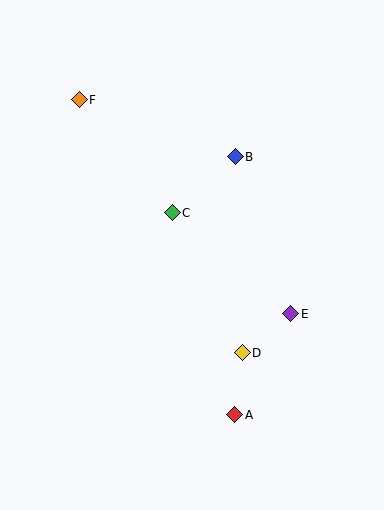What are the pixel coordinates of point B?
Point B is at (235, 157).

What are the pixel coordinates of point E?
Point E is at (291, 314).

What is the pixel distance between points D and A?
The distance between D and A is 63 pixels.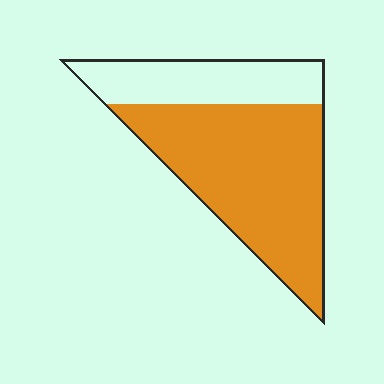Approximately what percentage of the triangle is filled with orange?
Approximately 70%.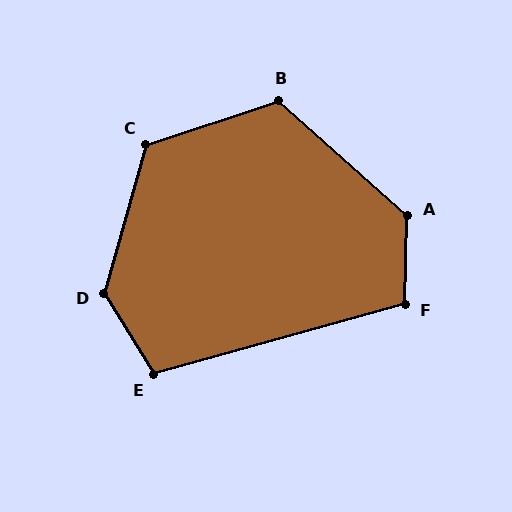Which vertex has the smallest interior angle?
E, at approximately 106 degrees.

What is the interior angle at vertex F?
Approximately 107 degrees (obtuse).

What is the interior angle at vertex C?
Approximately 124 degrees (obtuse).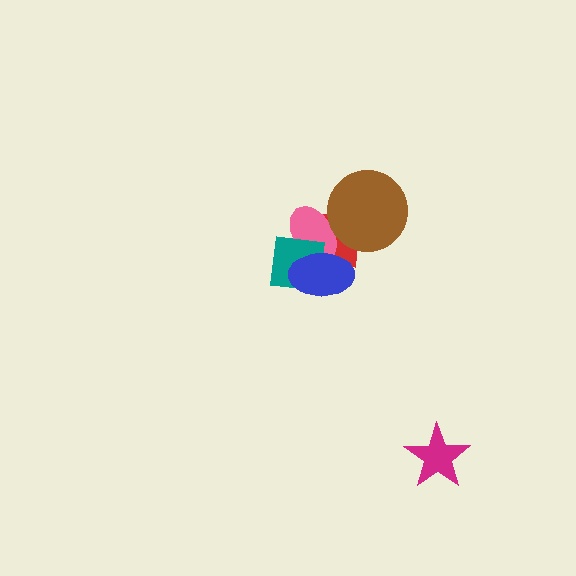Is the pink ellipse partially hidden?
Yes, it is partially covered by another shape.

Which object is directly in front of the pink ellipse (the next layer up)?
The teal square is directly in front of the pink ellipse.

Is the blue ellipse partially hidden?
No, no other shape covers it.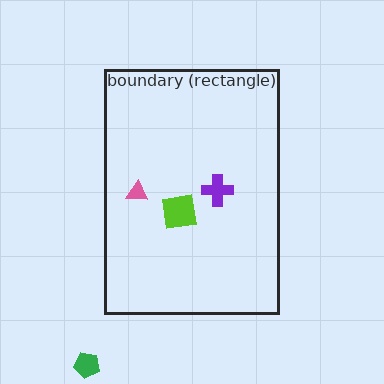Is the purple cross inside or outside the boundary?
Inside.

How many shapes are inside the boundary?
3 inside, 1 outside.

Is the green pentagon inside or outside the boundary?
Outside.